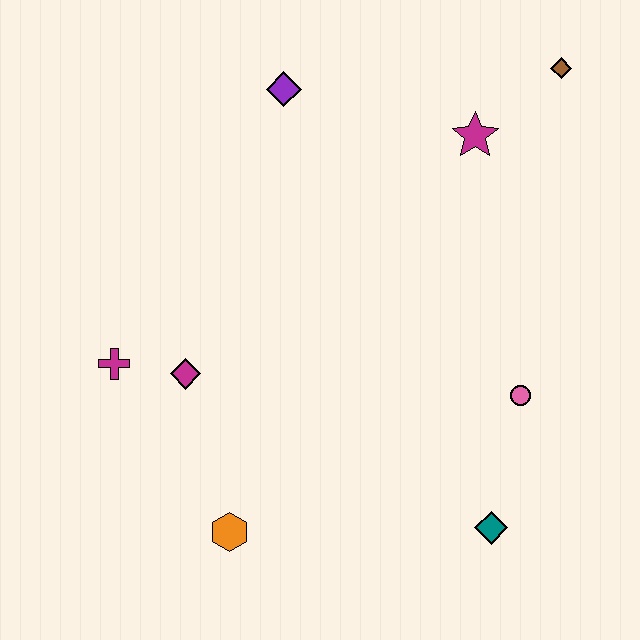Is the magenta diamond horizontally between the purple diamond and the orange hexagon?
No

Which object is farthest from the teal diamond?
The purple diamond is farthest from the teal diamond.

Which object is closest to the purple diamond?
The magenta star is closest to the purple diamond.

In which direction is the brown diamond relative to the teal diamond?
The brown diamond is above the teal diamond.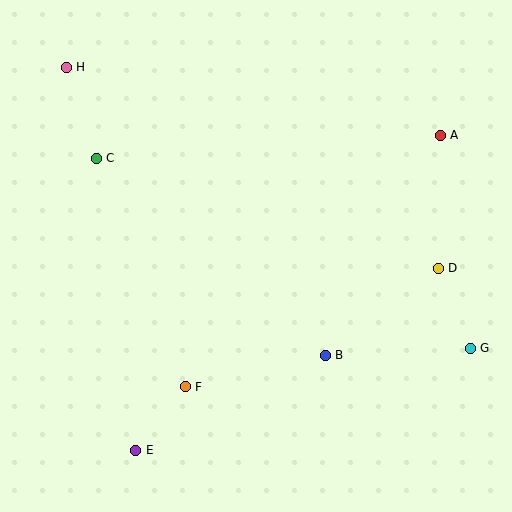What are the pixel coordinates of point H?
Point H is at (66, 67).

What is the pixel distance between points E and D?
The distance between E and D is 353 pixels.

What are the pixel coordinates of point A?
Point A is at (440, 135).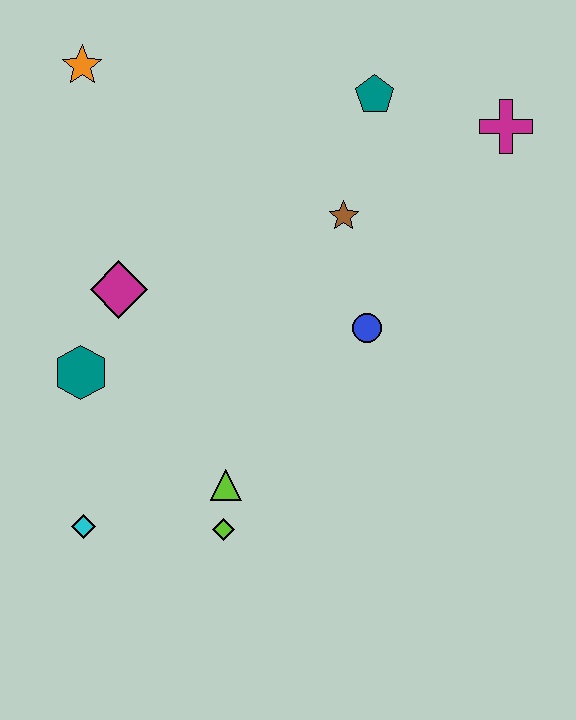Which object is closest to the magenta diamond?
The teal hexagon is closest to the magenta diamond.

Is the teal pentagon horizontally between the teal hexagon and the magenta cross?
Yes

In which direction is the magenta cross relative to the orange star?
The magenta cross is to the right of the orange star.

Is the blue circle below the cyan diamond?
No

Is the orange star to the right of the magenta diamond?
No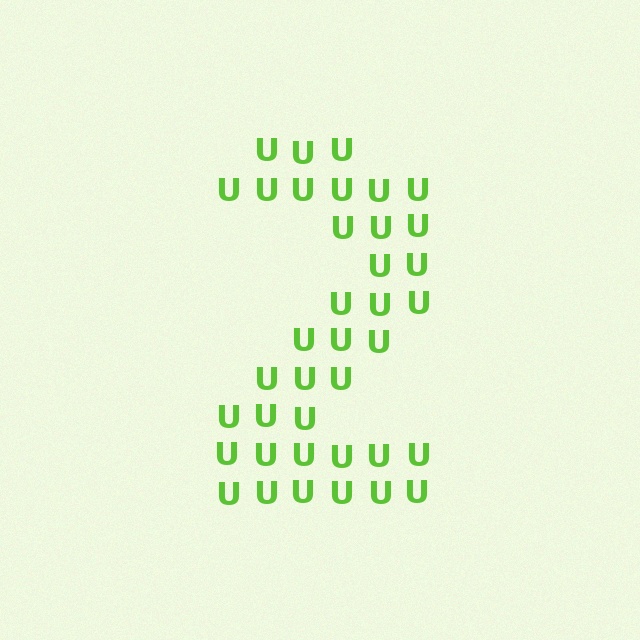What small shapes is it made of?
It is made of small letter U's.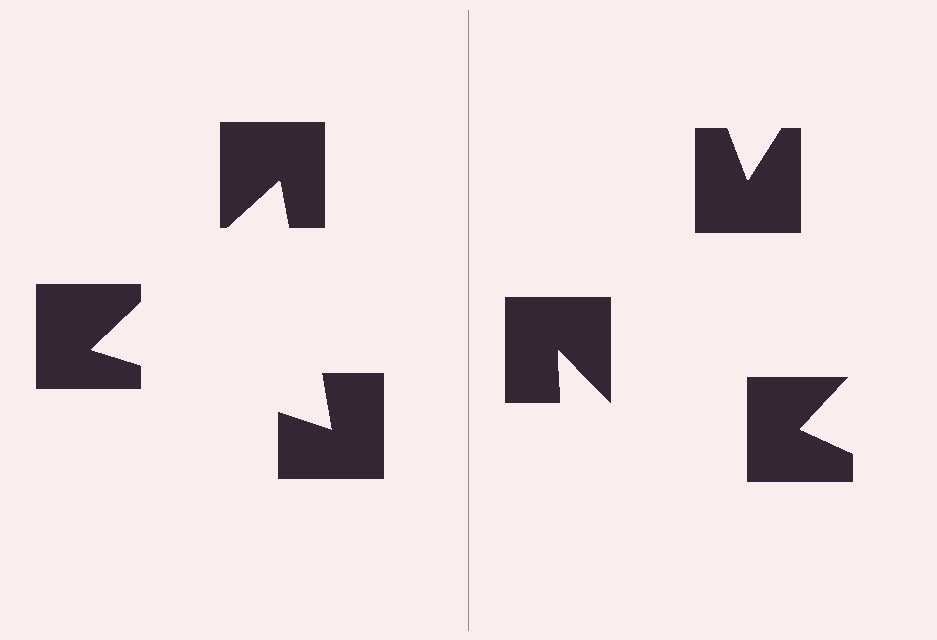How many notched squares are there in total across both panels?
6 — 3 on each side.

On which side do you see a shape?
An illusory triangle appears on the left side. On the right side the wedge cuts are rotated, so no coherent shape forms.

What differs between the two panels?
The notched squares are positioned identically on both sides; only the wedge orientations differ. On the left they align to a triangle; on the right they are misaligned.